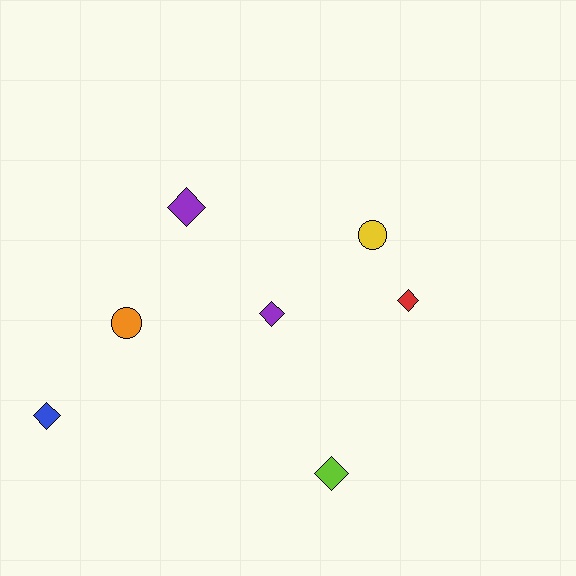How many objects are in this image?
There are 7 objects.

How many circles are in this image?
There are 2 circles.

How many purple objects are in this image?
There are 2 purple objects.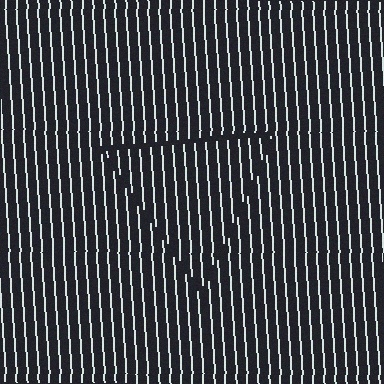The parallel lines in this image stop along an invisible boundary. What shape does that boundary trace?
An illusory triangle. The interior of the shape contains the same grating, shifted by half a period — the contour is defined by the phase discontinuity where line-ends from the inner and outer gratings abut.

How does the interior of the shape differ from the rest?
The interior of the shape contains the same grating, shifted by half a period — the contour is defined by the phase discontinuity where line-ends from the inner and outer gratings abut.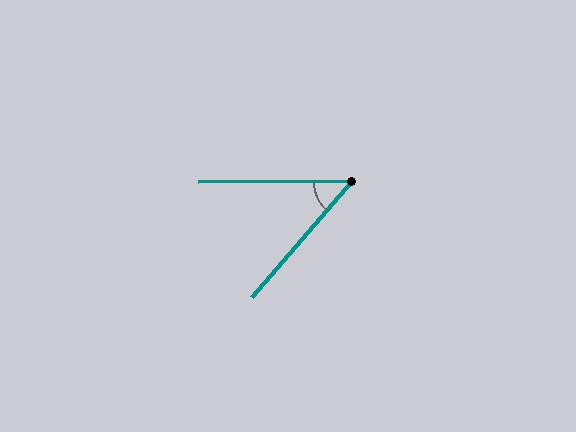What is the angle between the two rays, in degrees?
Approximately 49 degrees.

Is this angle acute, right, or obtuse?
It is acute.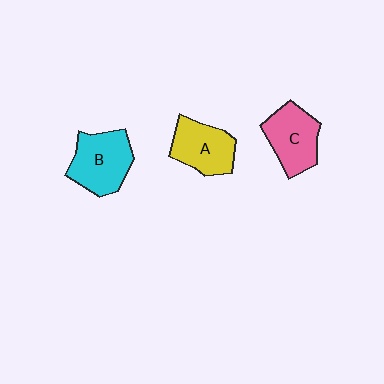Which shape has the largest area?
Shape B (cyan).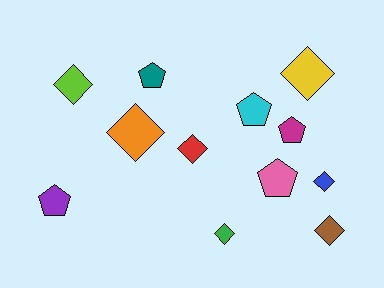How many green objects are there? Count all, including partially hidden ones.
There is 1 green object.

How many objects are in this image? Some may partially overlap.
There are 12 objects.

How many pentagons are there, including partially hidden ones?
There are 5 pentagons.